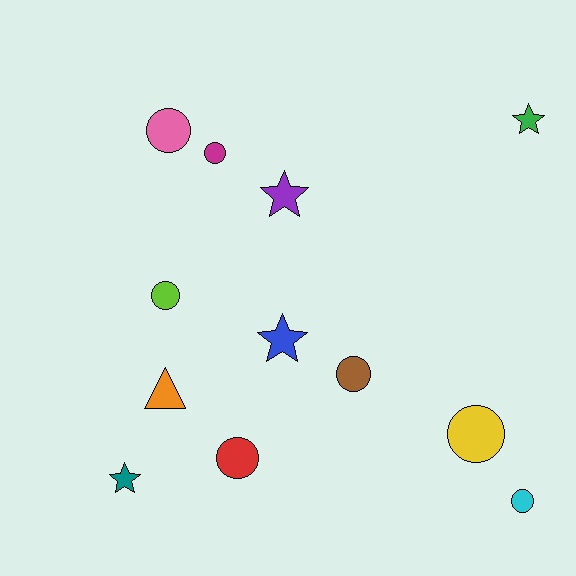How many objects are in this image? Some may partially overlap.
There are 12 objects.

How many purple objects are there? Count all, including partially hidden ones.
There is 1 purple object.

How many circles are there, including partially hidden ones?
There are 7 circles.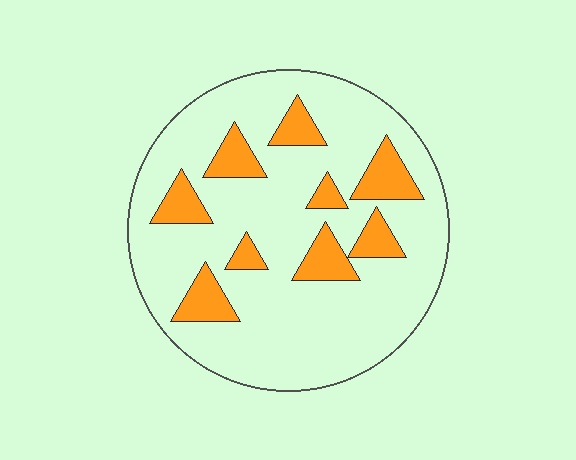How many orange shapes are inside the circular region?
9.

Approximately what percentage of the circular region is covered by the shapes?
Approximately 20%.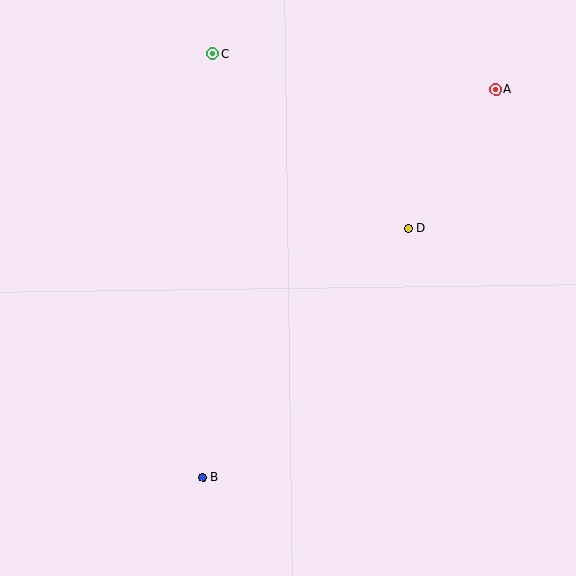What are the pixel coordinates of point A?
Point A is at (496, 90).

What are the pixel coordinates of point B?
Point B is at (203, 478).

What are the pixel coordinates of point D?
Point D is at (409, 229).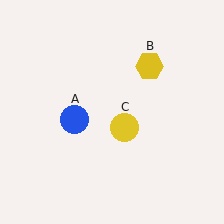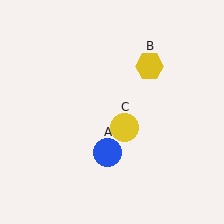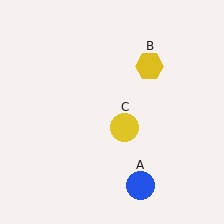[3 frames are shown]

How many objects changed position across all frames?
1 object changed position: blue circle (object A).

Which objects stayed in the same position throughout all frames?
Yellow hexagon (object B) and yellow circle (object C) remained stationary.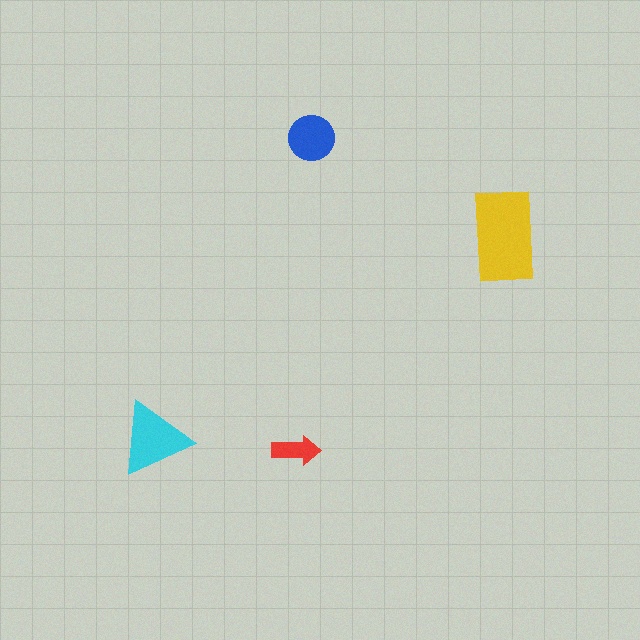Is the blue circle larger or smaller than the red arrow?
Larger.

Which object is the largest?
The yellow rectangle.